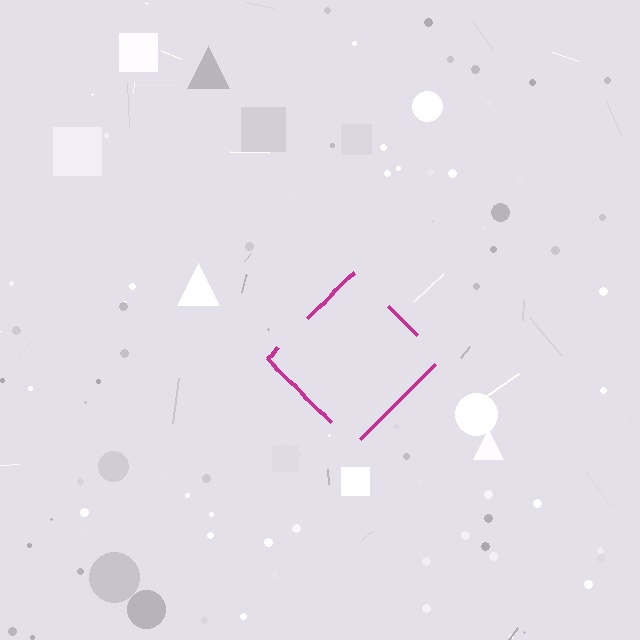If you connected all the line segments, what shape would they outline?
They would outline a diamond.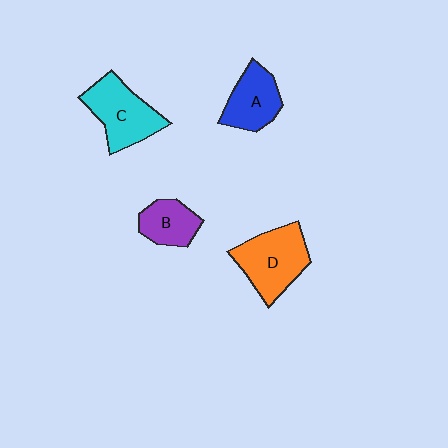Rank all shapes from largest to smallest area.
From largest to smallest: D (orange), C (cyan), A (blue), B (purple).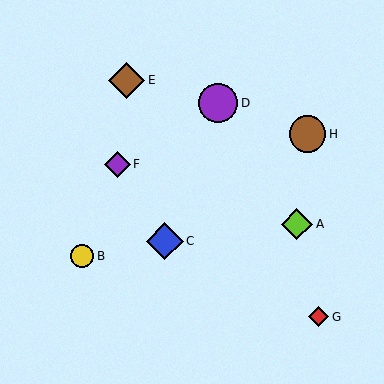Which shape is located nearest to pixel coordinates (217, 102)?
The purple circle (labeled D) at (218, 103) is nearest to that location.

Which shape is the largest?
The purple circle (labeled D) is the largest.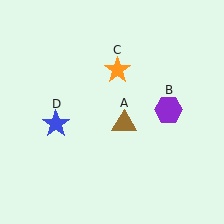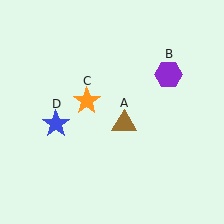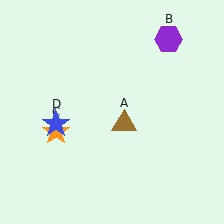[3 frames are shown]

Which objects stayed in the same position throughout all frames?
Brown triangle (object A) and blue star (object D) remained stationary.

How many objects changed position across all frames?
2 objects changed position: purple hexagon (object B), orange star (object C).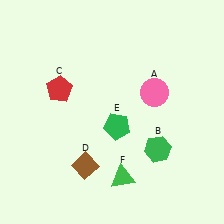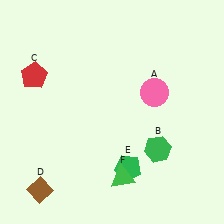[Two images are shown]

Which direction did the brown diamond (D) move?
The brown diamond (D) moved left.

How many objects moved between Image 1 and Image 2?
3 objects moved between the two images.